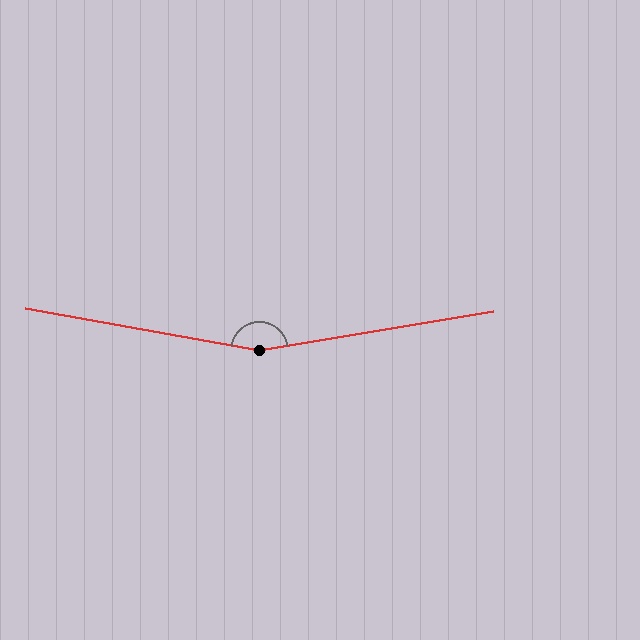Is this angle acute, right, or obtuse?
It is obtuse.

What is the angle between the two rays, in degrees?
Approximately 160 degrees.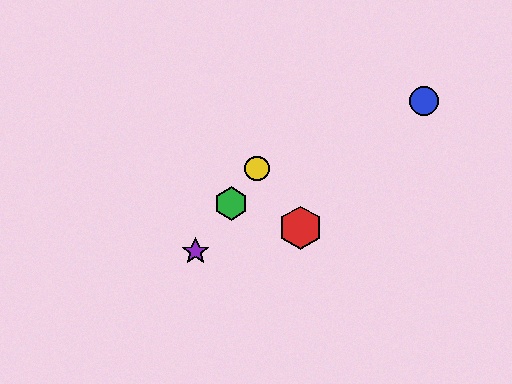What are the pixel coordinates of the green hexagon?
The green hexagon is at (231, 203).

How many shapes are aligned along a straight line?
3 shapes (the green hexagon, the yellow circle, the purple star) are aligned along a straight line.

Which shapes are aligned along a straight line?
The green hexagon, the yellow circle, the purple star are aligned along a straight line.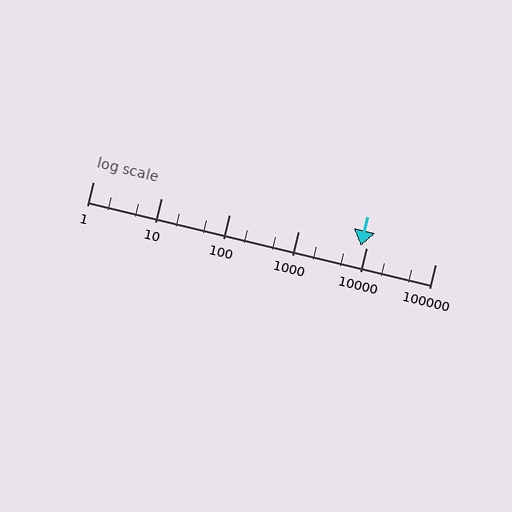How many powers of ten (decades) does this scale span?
The scale spans 5 decades, from 1 to 100000.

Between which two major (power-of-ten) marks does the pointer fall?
The pointer is between 1000 and 10000.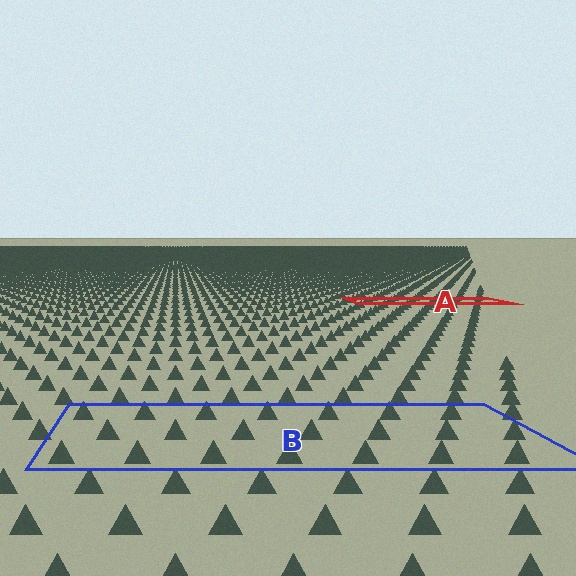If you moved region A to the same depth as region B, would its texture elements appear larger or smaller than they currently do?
They would appear larger. At a closer depth, the same texture elements are projected at a bigger on-screen size.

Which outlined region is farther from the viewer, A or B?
Region A is farther from the viewer — the texture elements inside it appear smaller and more densely packed.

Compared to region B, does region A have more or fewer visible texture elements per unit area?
Region A has more texture elements per unit area — they are packed more densely because it is farther away.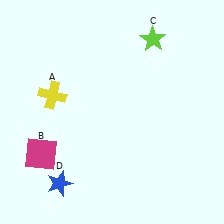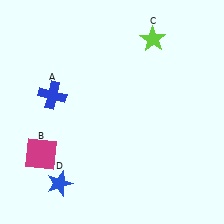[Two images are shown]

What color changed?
The cross (A) changed from yellow in Image 1 to blue in Image 2.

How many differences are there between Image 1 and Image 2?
There is 1 difference between the two images.